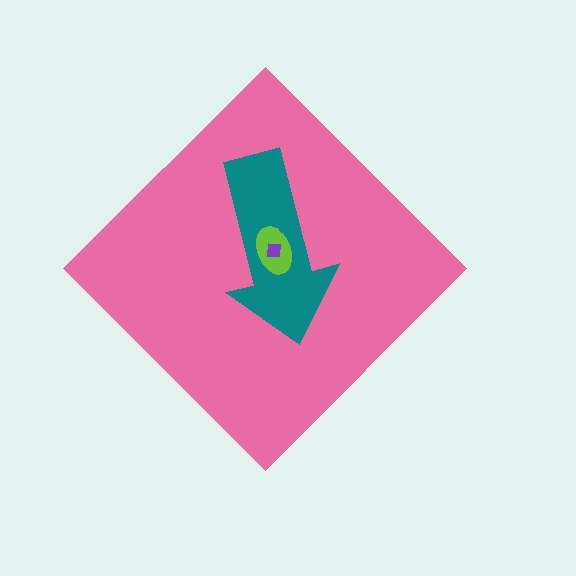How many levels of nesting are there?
4.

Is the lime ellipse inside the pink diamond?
Yes.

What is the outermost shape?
The pink diamond.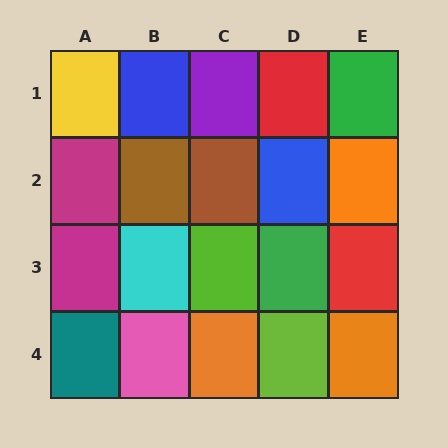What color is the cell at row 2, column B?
Brown.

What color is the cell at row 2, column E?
Orange.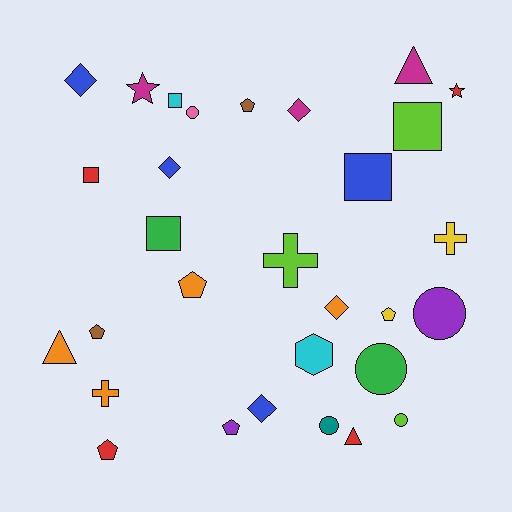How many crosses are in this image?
There are 3 crosses.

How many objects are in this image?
There are 30 objects.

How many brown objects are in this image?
There are 2 brown objects.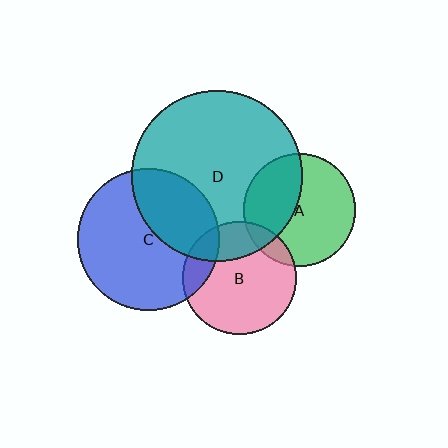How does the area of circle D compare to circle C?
Approximately 1.4 times.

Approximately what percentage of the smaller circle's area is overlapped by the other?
Approximately 35%.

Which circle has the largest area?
Circle D (teal).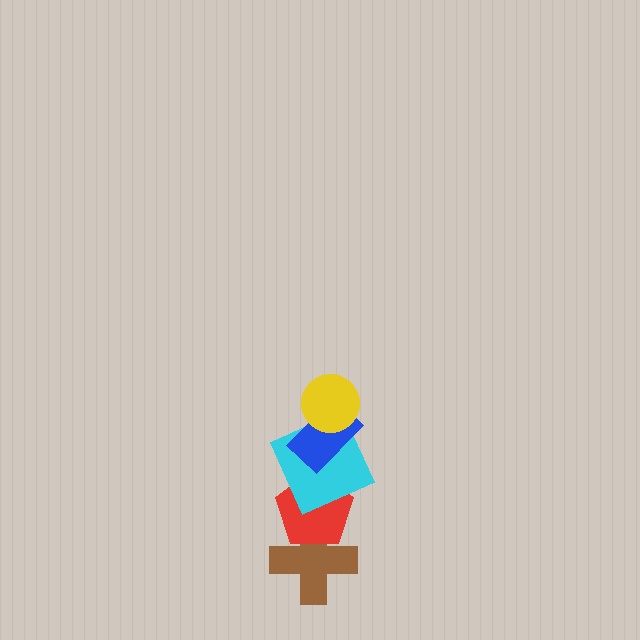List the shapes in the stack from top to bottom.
From top to bottom: the yellow circle, the blue rectangle, the cyan square, the red pentagon, the brown cross.